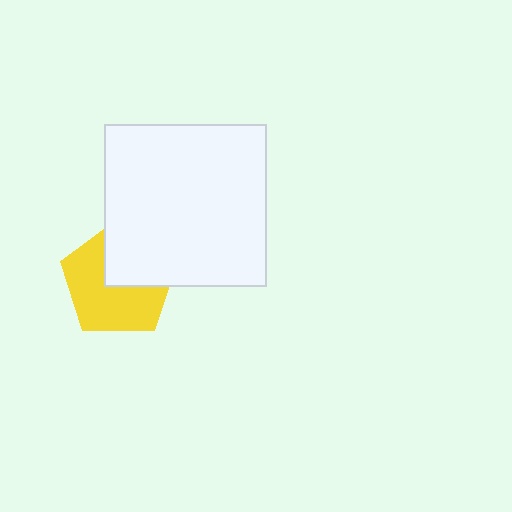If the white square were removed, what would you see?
You would see the complete yellow pentagon.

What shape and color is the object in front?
The object in front is a white square.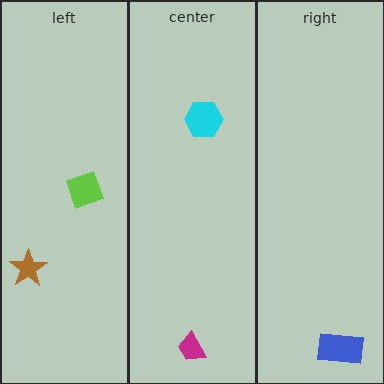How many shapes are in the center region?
2.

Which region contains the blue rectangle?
The right region.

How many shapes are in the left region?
2.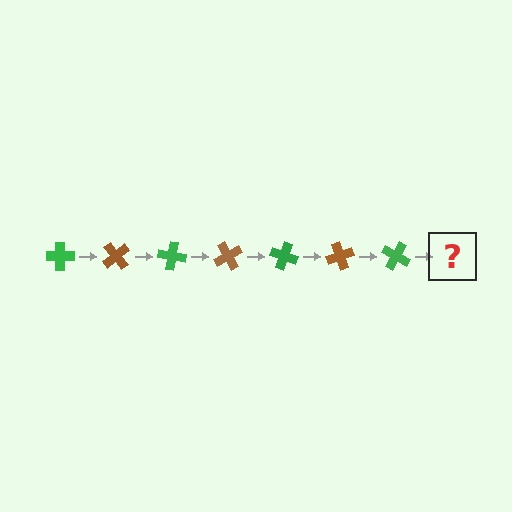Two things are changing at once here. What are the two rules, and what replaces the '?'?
The two rules are that it rotates 50 degrees each step and the color cycles through green and brown. The '?' should be a brown cross, rotated 350 degrees from the start.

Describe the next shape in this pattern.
It should be a brown cross, rotated 350 degrees from the start.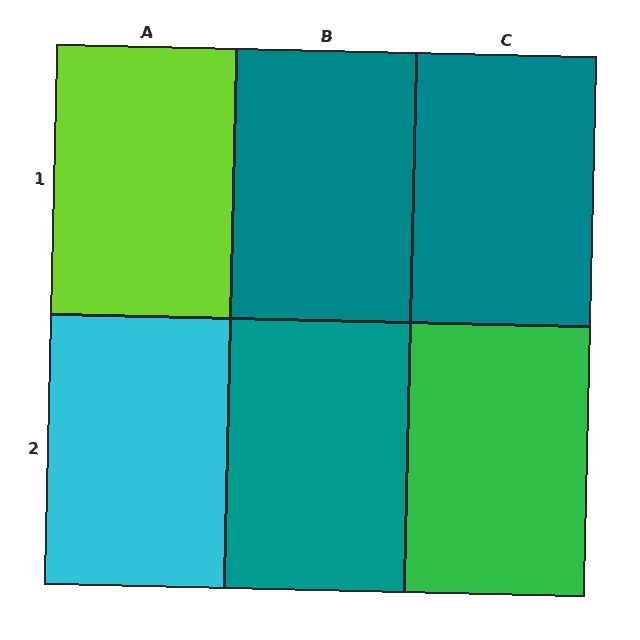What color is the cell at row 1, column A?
Lime.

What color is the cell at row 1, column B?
Teal.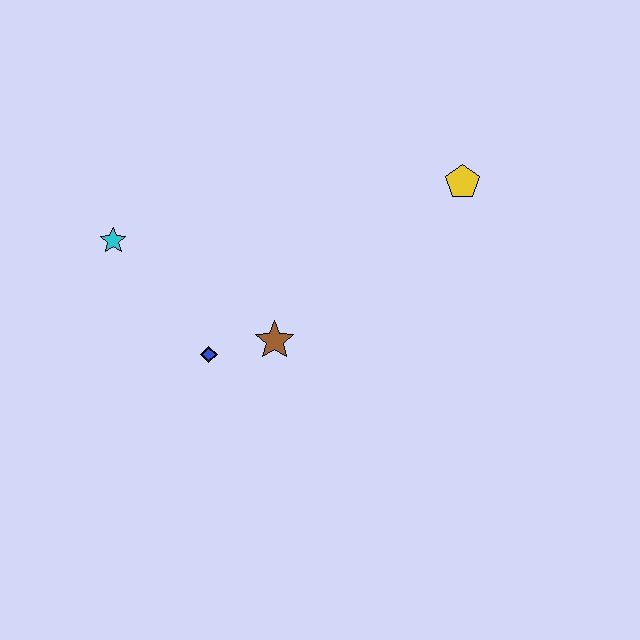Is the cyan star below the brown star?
No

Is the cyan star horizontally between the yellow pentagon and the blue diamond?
No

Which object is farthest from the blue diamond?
The yellow pentagon is farthest from the blue diamond.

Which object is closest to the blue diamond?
The brown star is closest to the blue diamond.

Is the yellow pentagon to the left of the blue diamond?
No